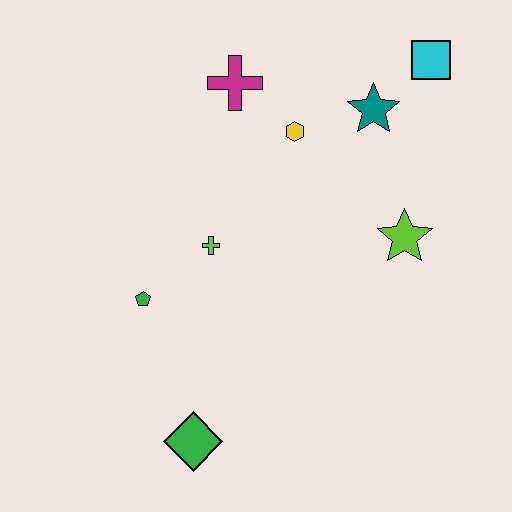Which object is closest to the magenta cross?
The yellow hexagon is closest to the magenta cross.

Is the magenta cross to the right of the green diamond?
Yes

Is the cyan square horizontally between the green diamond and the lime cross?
No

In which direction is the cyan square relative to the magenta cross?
The cyan square is to the right of the magenta cross.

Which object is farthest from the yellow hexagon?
The green diamond is farthest from the yellow hexagon.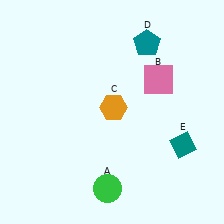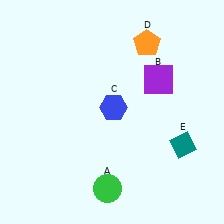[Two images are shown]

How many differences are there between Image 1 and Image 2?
There are 3 differences between the two images.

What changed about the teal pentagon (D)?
In Image 1, D is teal. In Image 2, it changed to orange.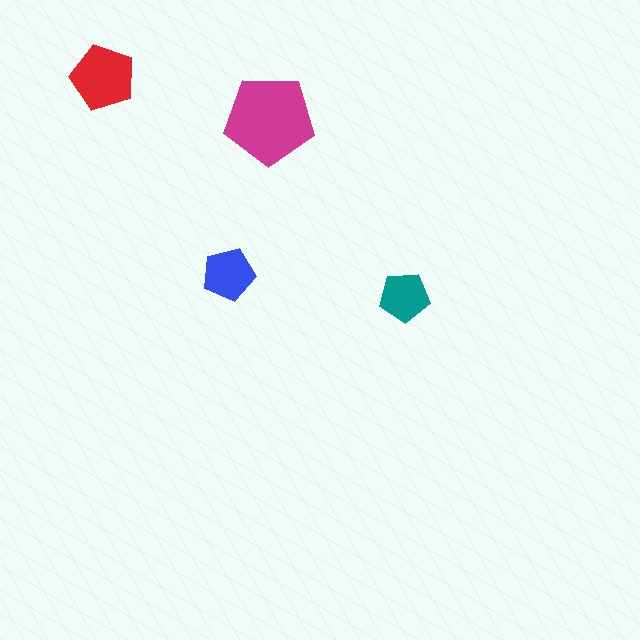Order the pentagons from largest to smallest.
the magenta one, the red one, the blue one, the teal one.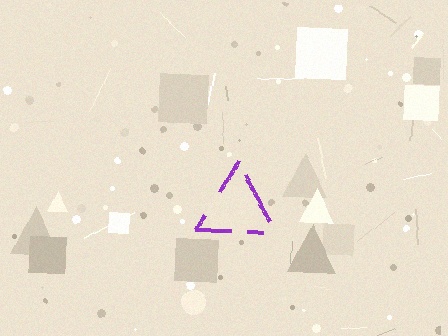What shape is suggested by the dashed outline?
The dashed outline suggests a triangle.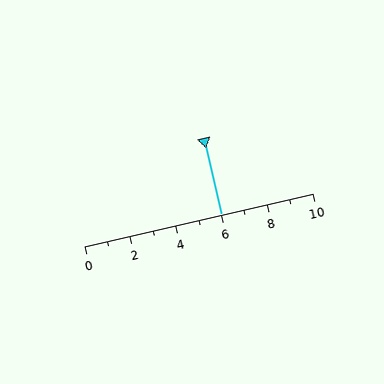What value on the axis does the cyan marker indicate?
The marker indicates approximately 6.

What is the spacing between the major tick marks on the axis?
The major ticks are spaced 2 apart.